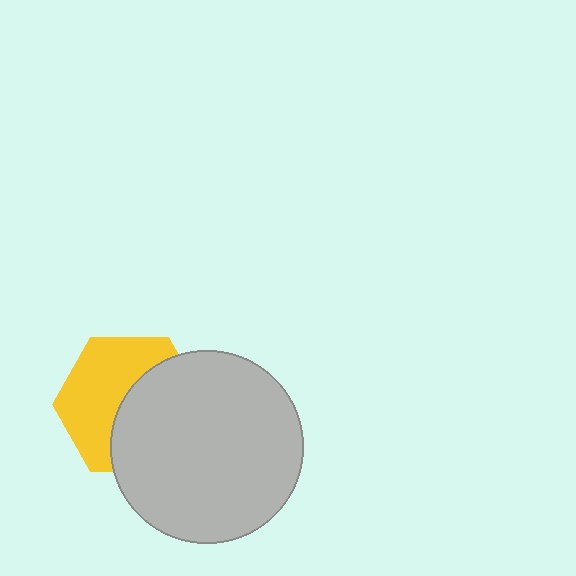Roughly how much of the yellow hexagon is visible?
About half of it is visible (roughly 51%).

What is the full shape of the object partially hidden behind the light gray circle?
The partially hidden object is a yellow hexagon.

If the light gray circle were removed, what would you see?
You would see the complete yellow hexagon.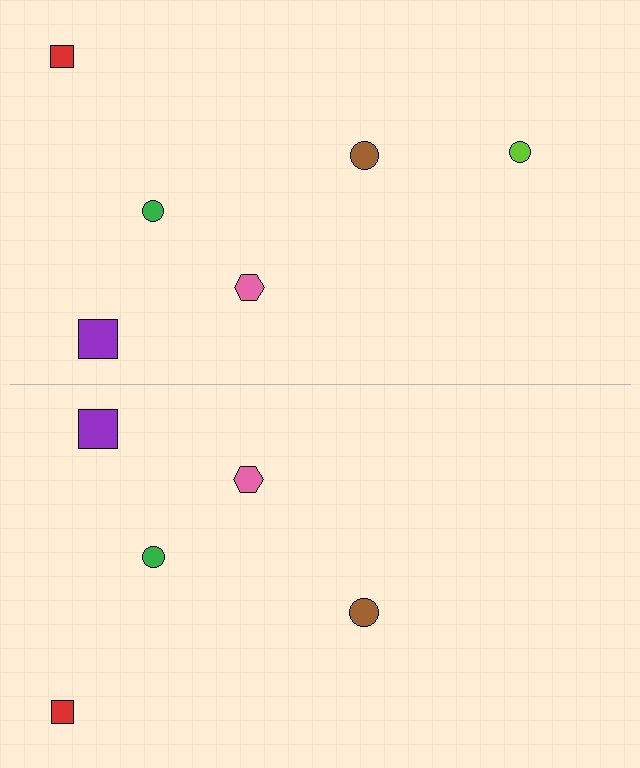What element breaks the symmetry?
A lime circle is missing from the bottom side.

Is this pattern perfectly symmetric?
No, the pattern is not perfectly symmetric. A lime circle is missing from the bottom side.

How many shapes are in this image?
There are 11 shapes in this image.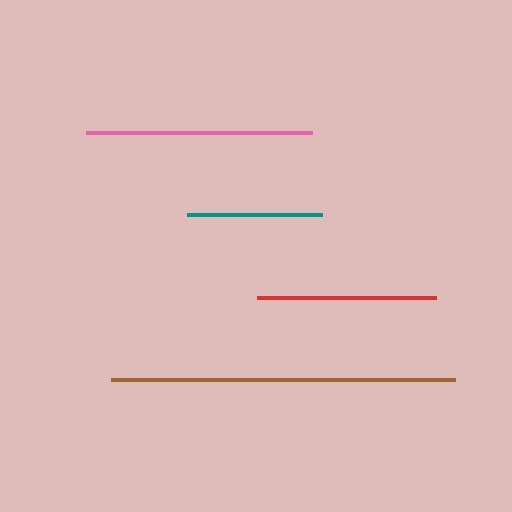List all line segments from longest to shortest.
From longest to shortest: brown, pink, red, teal.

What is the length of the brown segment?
The brown segment is approximately 344 pixels long.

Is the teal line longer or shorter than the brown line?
The brown line is longer than the teal line.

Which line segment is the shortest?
The teal line is the shortest at approximately 135 pixels.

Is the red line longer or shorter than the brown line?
The brown line is longer than the red line.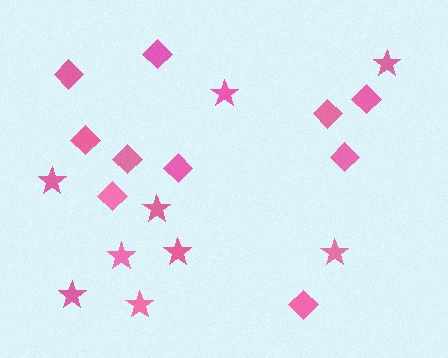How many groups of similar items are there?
There are 2 groups: one group of diamonds (10) and one group of stars (9).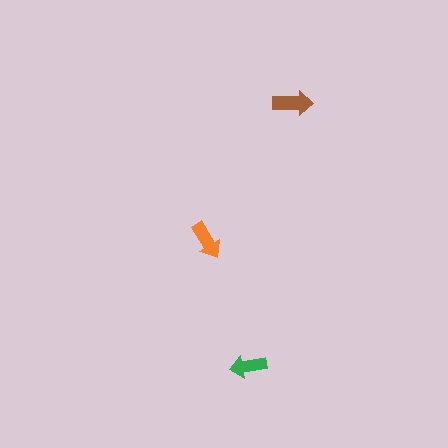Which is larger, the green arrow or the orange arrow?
The orange one.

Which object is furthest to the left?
The orange arrow is leftmost.